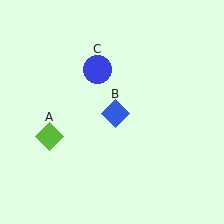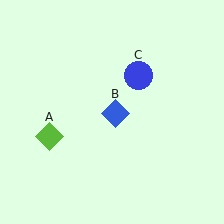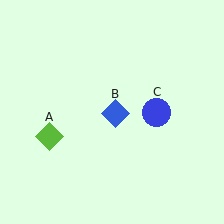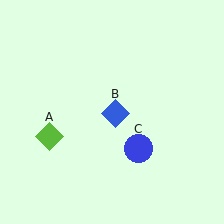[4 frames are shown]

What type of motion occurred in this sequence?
The blue circle (object C) rotated clockwise around the center of the scene.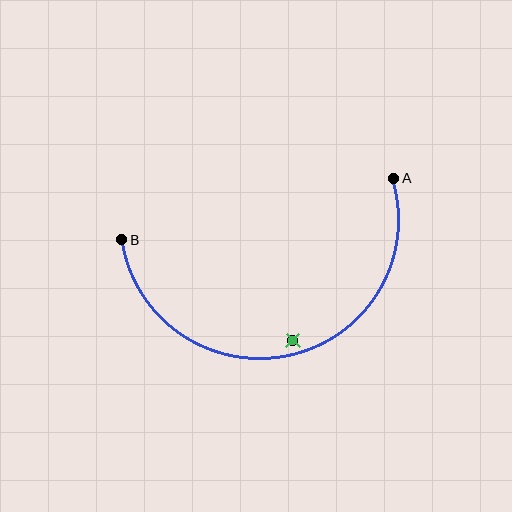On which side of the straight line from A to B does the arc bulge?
The arc bulges below the straight line connecting A and B.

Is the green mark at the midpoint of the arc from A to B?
No — the green mark does not lie on the arc at all. It sits slightly inside the curve.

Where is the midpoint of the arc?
The arc midpoint is the point on the curve farthest from the straight line joining A and B. It sits below that line.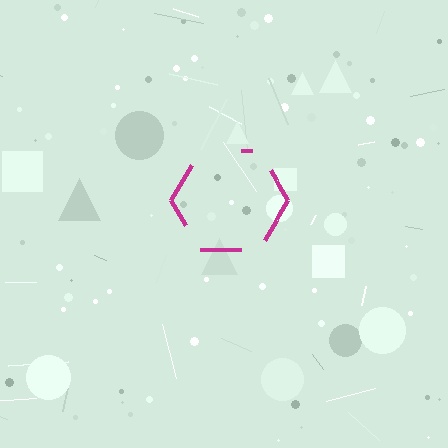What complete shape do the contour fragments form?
The contour fragments form a hexagon.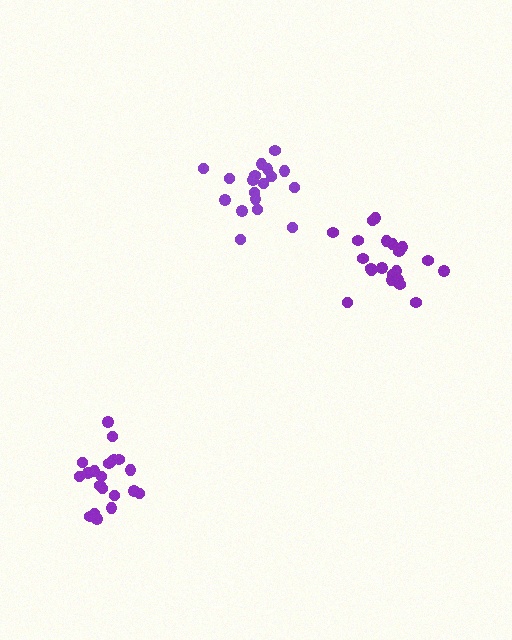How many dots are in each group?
Group 1: 21 dots, Group 2: 18 dots, Group 3: 20 dots (59 total).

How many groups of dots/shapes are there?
There are 3 groups.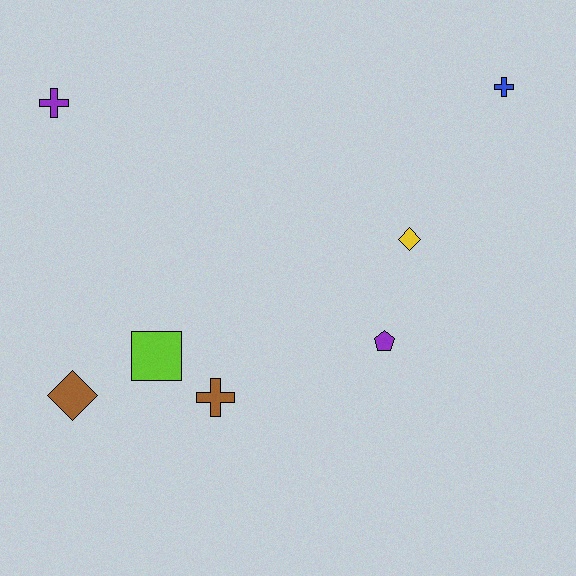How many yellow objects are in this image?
There is 1 yellow object.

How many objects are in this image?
There are 7 objects.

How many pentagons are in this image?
There is 1 pentagon.